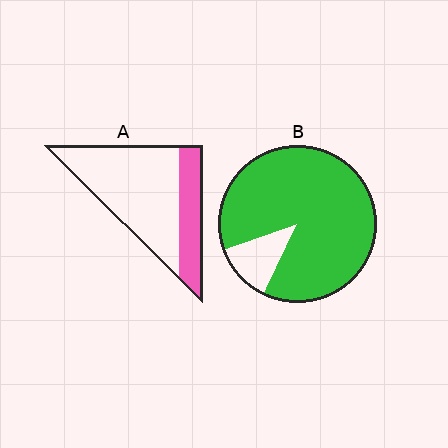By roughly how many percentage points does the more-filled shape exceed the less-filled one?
By roughly 60 percentage points (B over A).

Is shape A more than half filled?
No.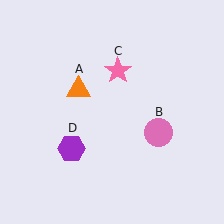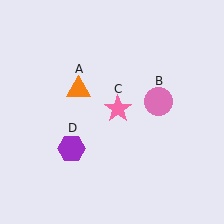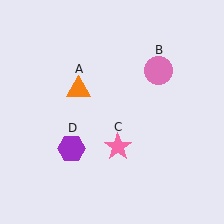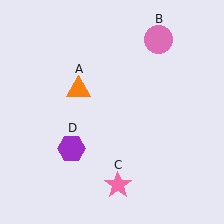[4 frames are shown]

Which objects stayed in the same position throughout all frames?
Orange triangle (object A) and purple hexagon (object D) remained stationary.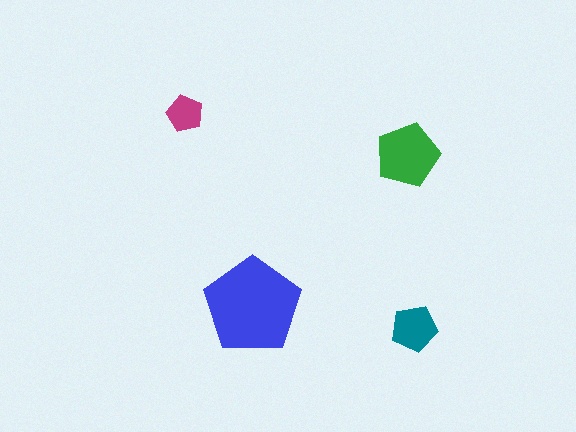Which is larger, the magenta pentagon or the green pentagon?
The green one.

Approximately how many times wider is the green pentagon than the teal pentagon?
About 1.5 times wider.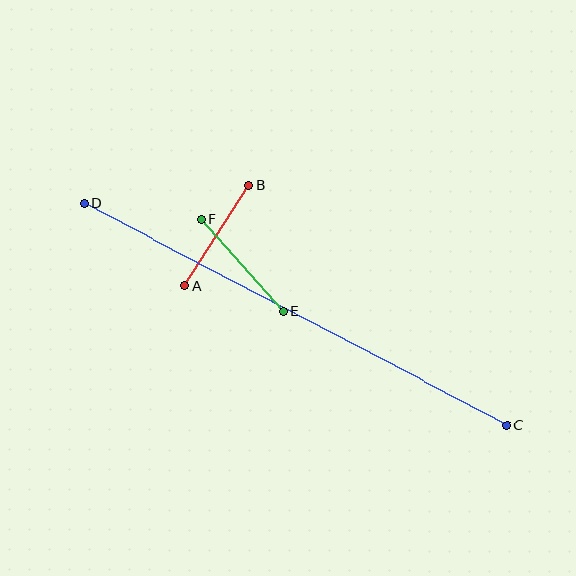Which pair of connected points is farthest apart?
Points C and D are farthest apart.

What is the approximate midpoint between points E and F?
The midpoint is at approximately (242, 265) pixels.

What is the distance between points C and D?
The distance is approximately 477 pixels.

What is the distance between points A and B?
The distance is approximately 119 pixels.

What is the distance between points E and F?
The distance is approximately 123 pixels.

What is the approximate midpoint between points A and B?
The midpoint is at approximately (217, 235) pixels.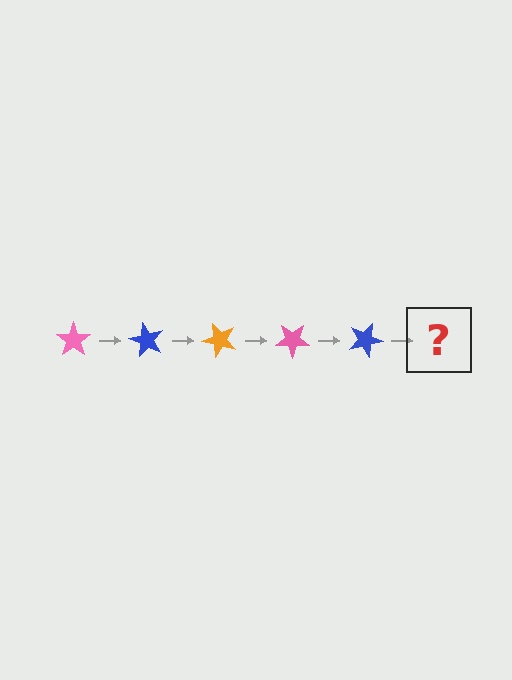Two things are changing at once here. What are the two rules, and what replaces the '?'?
The two rules are that it rotates 60 degrees each step and the color cycles through pink, blue, and orange. The '?' should be an orange star, rotated 300 degrees from the start.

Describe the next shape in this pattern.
It should be an orange star, rotated 300 degrees from the start.